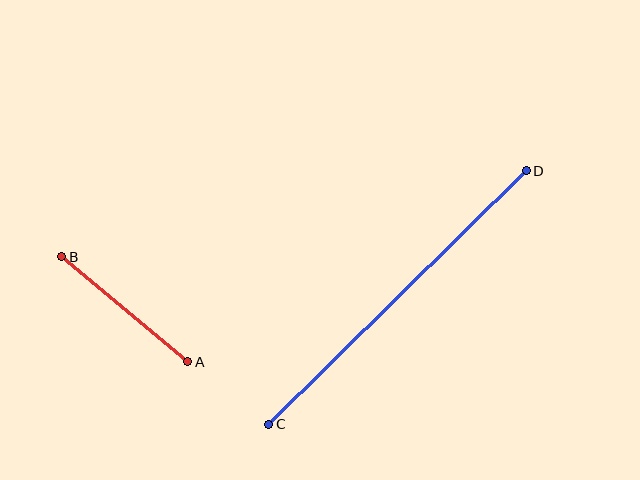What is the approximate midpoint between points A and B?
The midpoint is at approximately (125, 309) pixels.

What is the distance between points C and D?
The distance is approximately 361 pixels.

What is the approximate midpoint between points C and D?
The midpoint is at approximately (397, 298) pixels.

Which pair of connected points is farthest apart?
Points C and D are farthest apart.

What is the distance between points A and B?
The distance is approximately 164 pixels.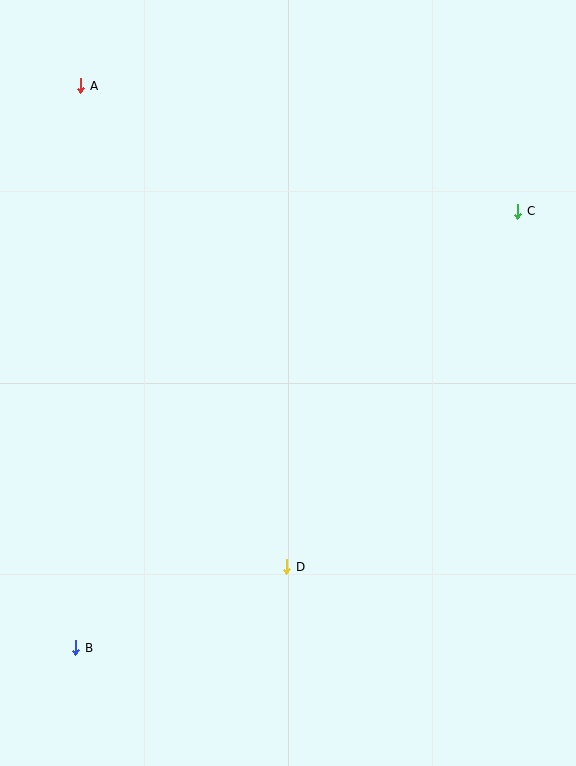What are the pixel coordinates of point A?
Point A is at (81, 86).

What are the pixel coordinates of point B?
Point B is at (76, 648).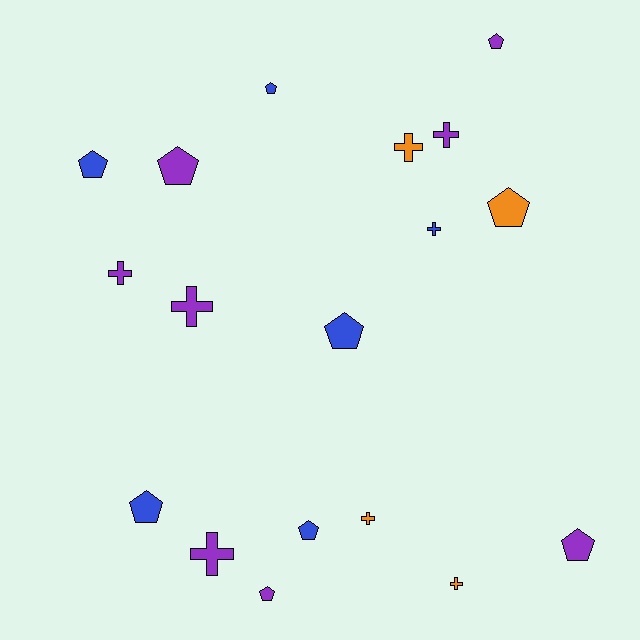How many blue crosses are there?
There is 1 blue cross.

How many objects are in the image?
There are 18 objects.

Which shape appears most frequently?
Pentagon, with 10 objects.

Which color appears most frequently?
Purple, with 8 objects.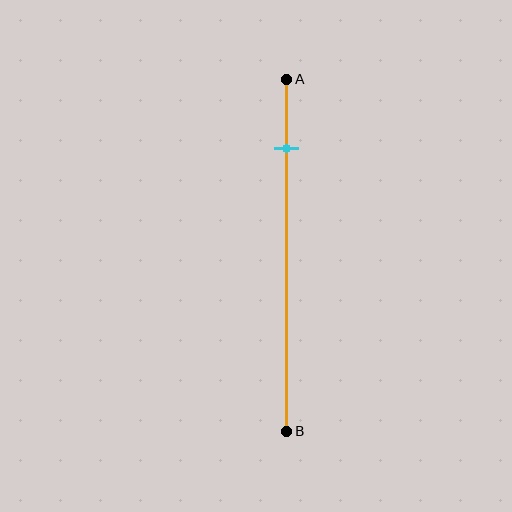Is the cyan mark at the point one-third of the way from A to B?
No, the mark is at about 20% from A, not at the 33% one-third point.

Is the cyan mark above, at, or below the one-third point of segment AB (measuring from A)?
The cyan mark is above the one-third point of segment AB.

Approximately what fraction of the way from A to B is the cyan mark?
The cyan mark is approximately 20% of the way from A to B.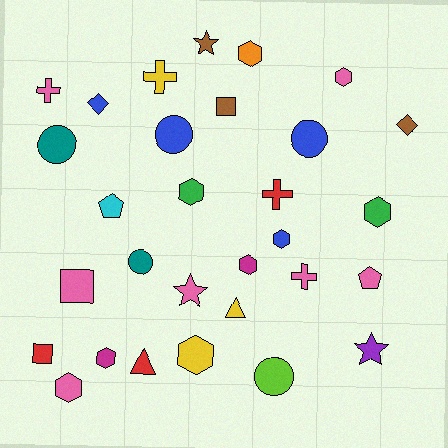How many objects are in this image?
There are 30 objects.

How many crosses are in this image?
There are 4 crosses.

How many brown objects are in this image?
There are 3 brown objects.